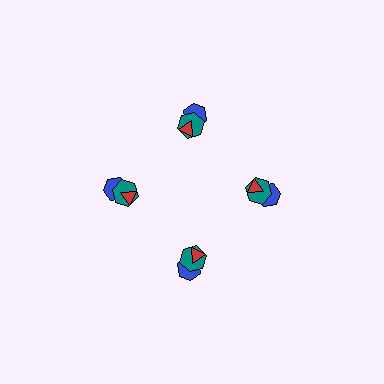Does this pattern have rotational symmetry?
Yes, this pattern has 4-fold rotational symmetry. It looks the same after rotating 90 degrees around the center.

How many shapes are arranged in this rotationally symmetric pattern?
There are 12 shapes, arranged in 4 groups of 3.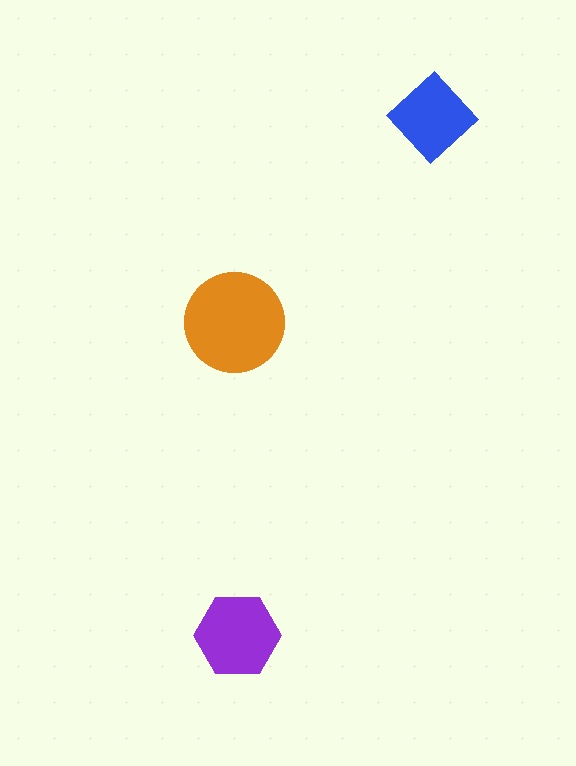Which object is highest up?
The blue diamond is topmost.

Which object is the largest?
The orange circle.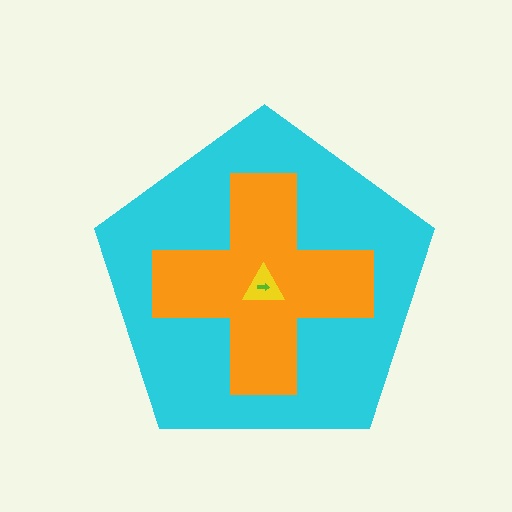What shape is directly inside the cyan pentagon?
The orange cross.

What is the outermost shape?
The cyan pentagon.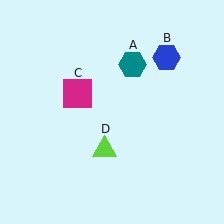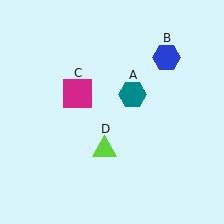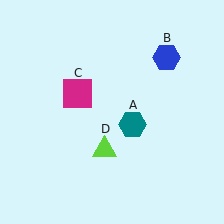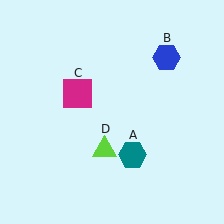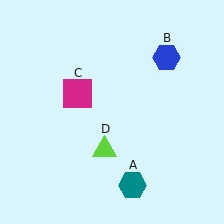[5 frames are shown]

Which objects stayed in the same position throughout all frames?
Blue hexagon (object B) and magenta square (object C) and lime triangle (object D) remained stationary.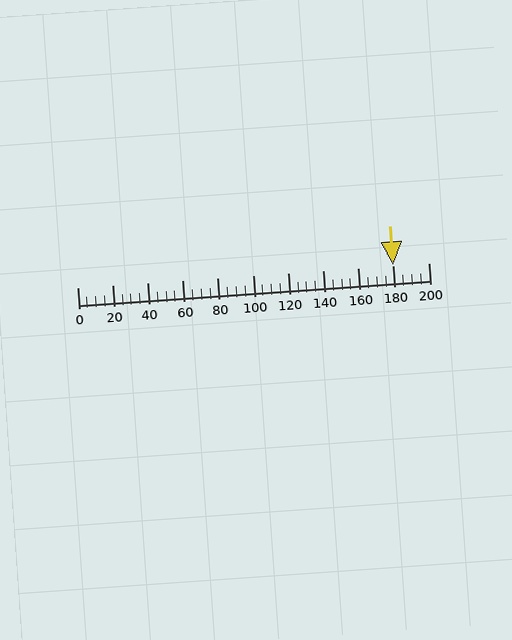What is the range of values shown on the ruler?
The ruler shows values from 0 to 200.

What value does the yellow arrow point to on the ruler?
The yellow arrow points to approximately 180.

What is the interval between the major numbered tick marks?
The major tick marks are spaced 20 units apart.